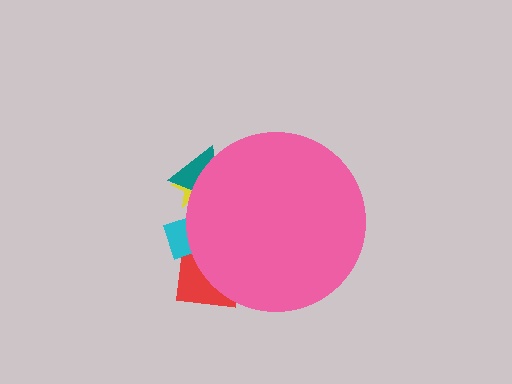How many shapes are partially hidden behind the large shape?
4 shapes are partially hidden.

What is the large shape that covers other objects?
A pink circle.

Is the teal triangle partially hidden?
Yes, the teal triangle is partially hidden behind the pink circle.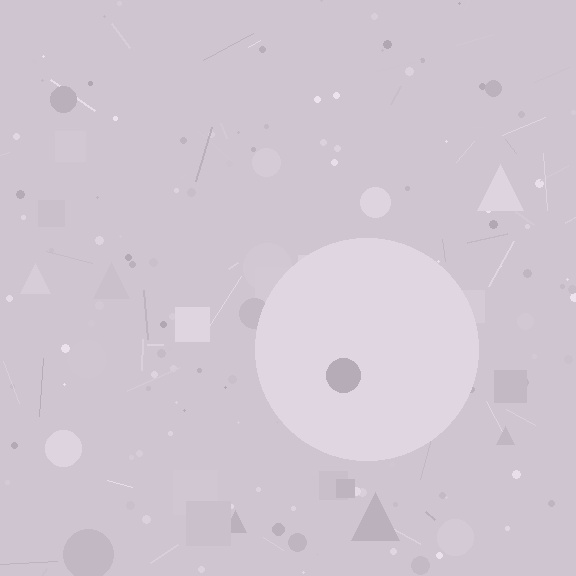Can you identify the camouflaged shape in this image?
The camouflaged shape is a circle.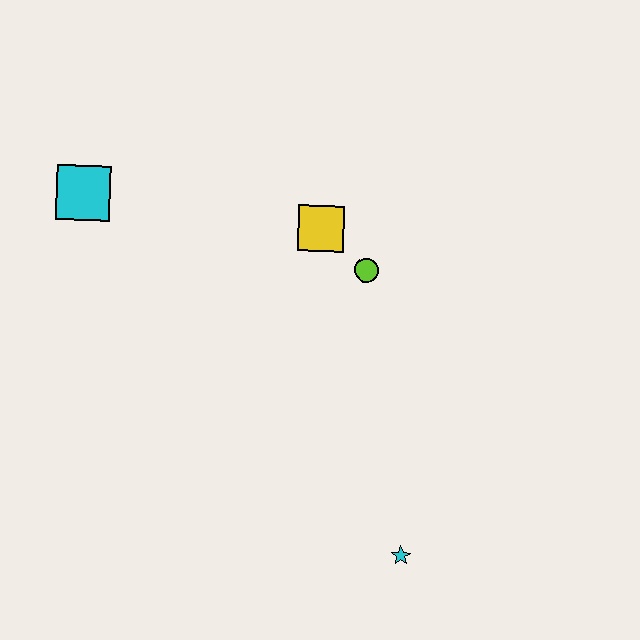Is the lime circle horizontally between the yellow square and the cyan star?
Yes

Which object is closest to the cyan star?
The lime circle is closest to the cyan star.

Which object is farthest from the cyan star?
The cyan square is farthest from the cyan star.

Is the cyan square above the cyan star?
Yes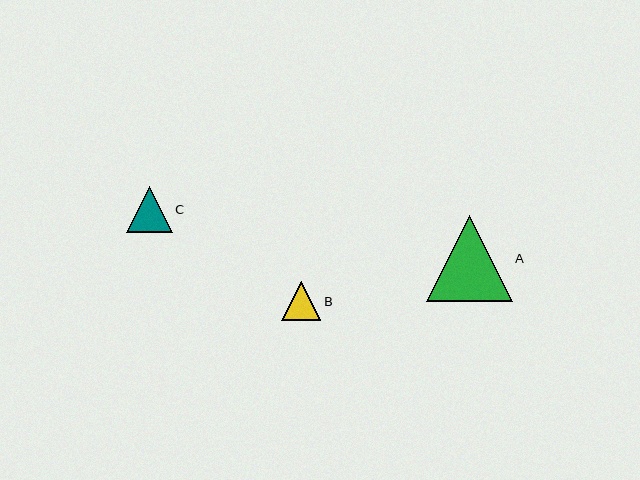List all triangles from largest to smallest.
From largest to smallest: A, C, B.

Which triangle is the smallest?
Triangle B is the smallest with a size of approximately 39 pixels.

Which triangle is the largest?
Triangle A is the largest with a size of approximately 86 pixels.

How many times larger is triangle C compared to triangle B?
Triangle C is approximately 1.2 times the size of triangle B.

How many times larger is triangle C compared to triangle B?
Triangle C is approximately 1.2 times the size of triangle B.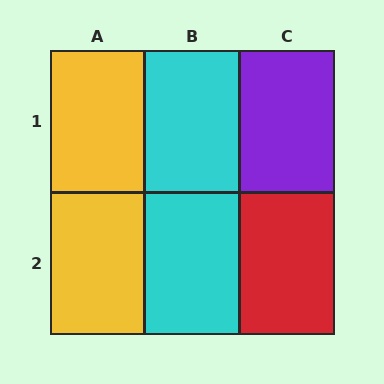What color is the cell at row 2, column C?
Red.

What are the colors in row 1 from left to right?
Yellow, cyan, purple.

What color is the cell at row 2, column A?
Yellow.